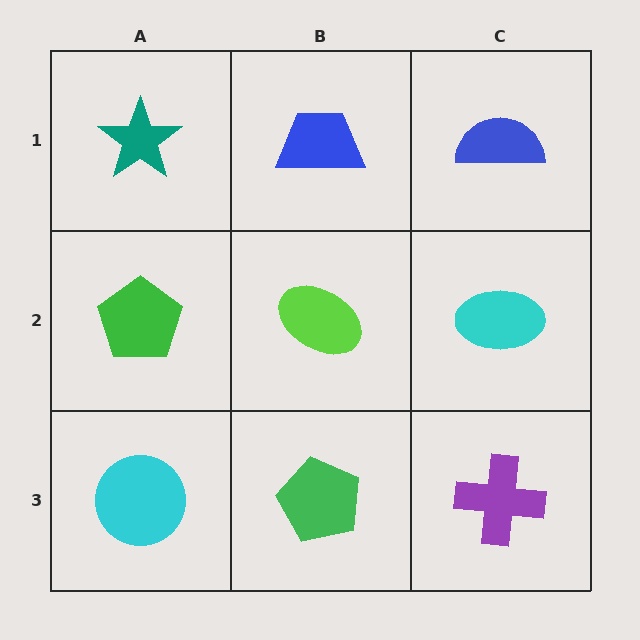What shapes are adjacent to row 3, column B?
A lime ellipse (row 2, column B), a cyan circle (row 3, column A), a purple cross (row 3, column C).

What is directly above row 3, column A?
A green pentagon.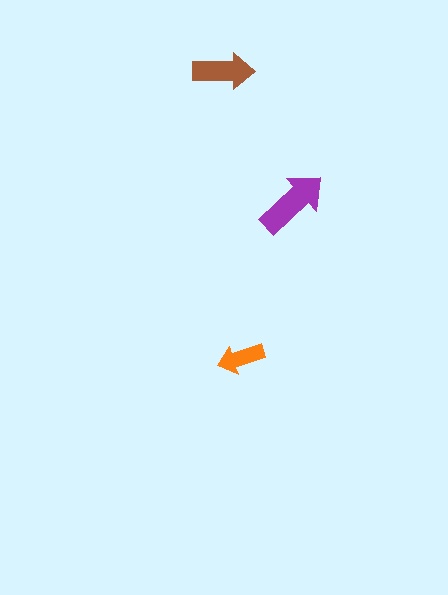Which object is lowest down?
The orange arrow is bottommost.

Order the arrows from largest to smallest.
the purple one, the brown one, the orange one.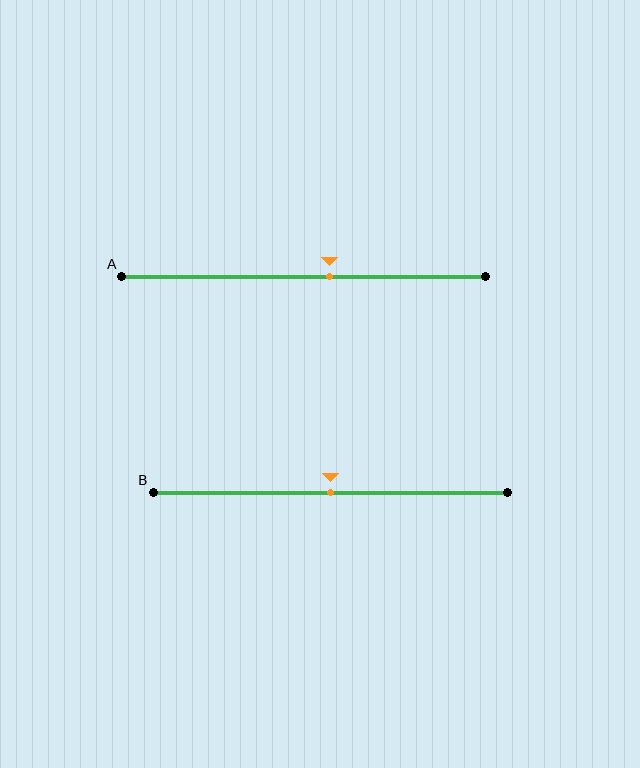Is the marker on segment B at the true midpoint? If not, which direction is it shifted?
Yes, the marker on segment B is at the true midpoint.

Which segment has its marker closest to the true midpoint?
Segment B has its marker closest to the true midpoint.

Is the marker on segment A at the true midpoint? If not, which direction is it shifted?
No, the marker on segment A is shifted to the right by about 7% of the segment length.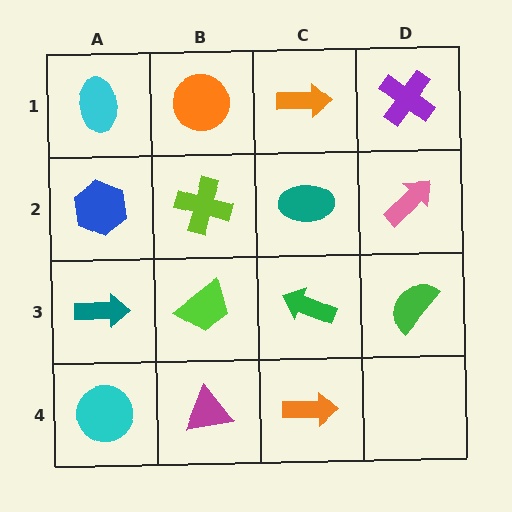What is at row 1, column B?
An orange circle.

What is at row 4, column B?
A magenta triangle.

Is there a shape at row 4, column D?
No, that cell is empty.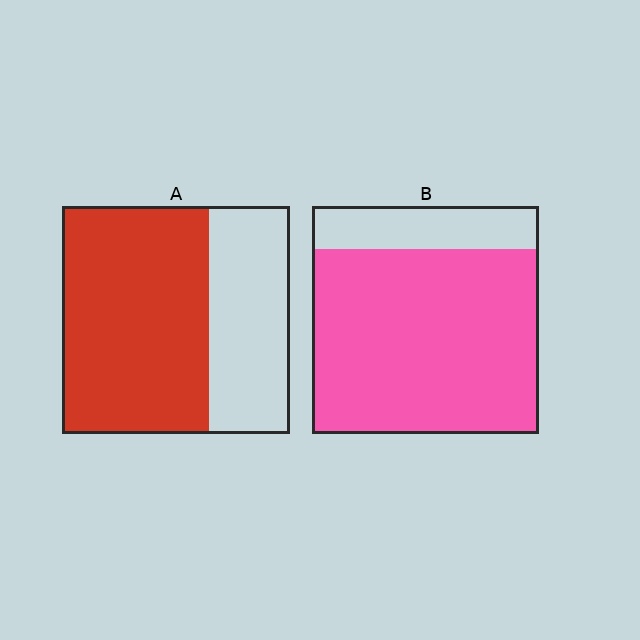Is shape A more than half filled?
Yes.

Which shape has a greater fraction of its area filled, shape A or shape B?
Shape B.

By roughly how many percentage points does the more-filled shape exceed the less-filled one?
By roughly 15 percentage points (B over A).